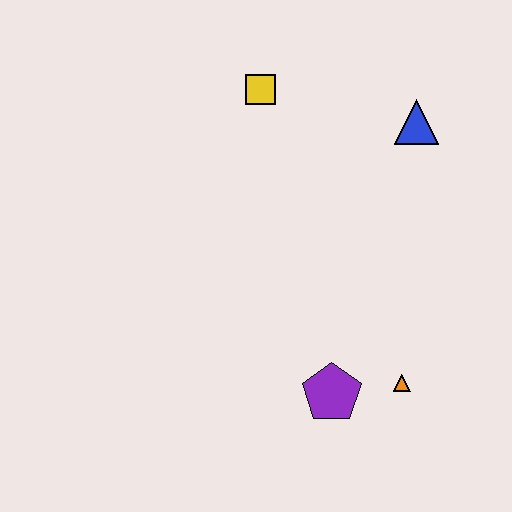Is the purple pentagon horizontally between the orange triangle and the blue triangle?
No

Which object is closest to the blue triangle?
The yellow square is closest to the blue triangle.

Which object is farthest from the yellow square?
The orange triangle is farthest from the yellow square.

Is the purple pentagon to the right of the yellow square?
Yes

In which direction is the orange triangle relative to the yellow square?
The orange triangle is below the yellow square.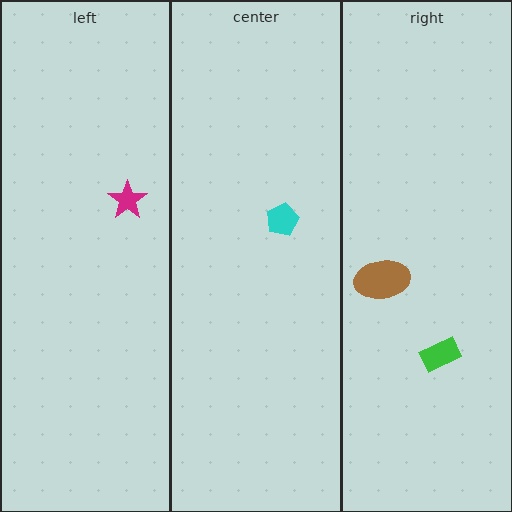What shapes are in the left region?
The magenta star.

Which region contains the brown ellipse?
The right region.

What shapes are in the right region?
The brown ellipse, the green rectangle.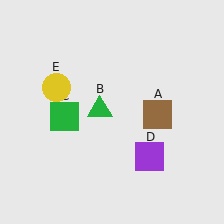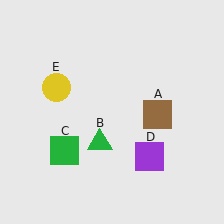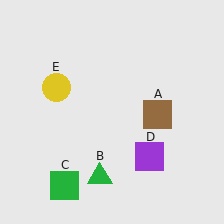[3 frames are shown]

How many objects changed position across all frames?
2 objects changed position: green triangle (object B), green square (object C).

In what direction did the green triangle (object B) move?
The green triangle (object B) moved down.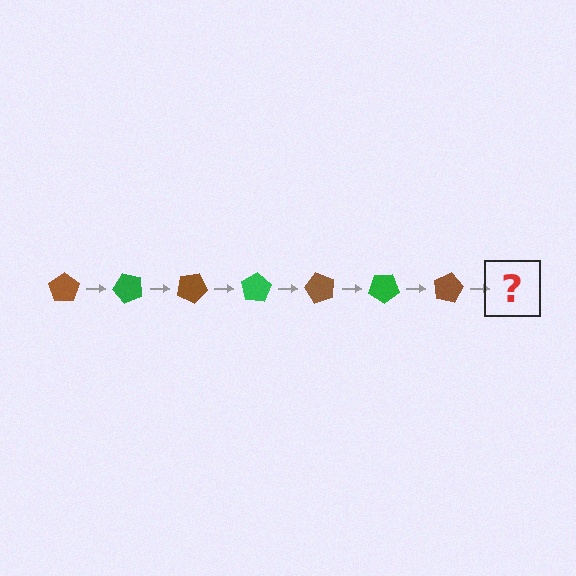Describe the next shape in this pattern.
It should be a green pentagon, rotated 350 degrees from the start.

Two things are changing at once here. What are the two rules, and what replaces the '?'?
The two rules are that it rotates 50 degrees each step and the color cycles through brown and green. The '?' should be a green pentagon, rotated 350 degrees from the start.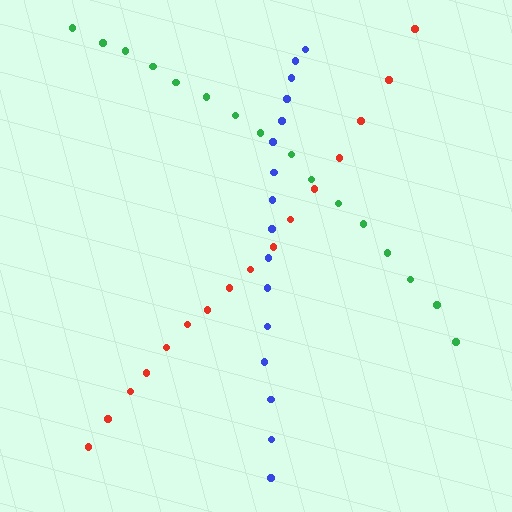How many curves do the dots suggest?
There are 3 distinct paths.